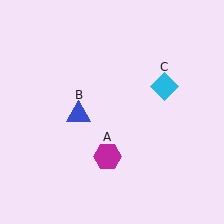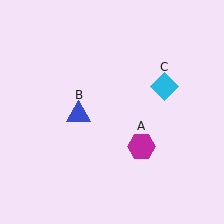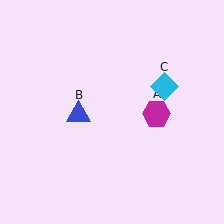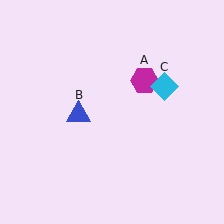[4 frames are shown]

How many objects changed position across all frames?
1 object changed position: magenta hexagon (object A).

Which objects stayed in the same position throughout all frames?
Blue triangle (object B) and cyan diamond (object C) remained stationary.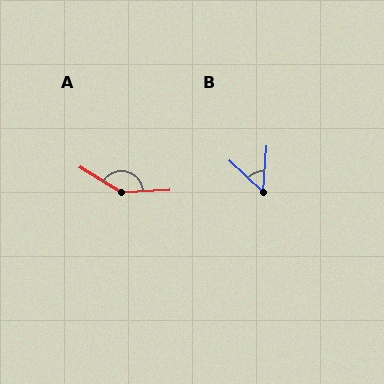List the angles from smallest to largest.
B (51°), A (146°).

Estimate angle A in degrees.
Approximately 146 degrees.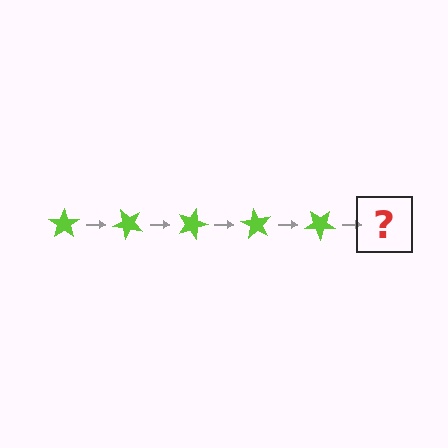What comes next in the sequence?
The next element should be a lime star rotated 225 degrees.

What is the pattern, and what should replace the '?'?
The pattern is that the star rotates 45 degrees each step. The '?' should be a lime star rotated 225 degrees.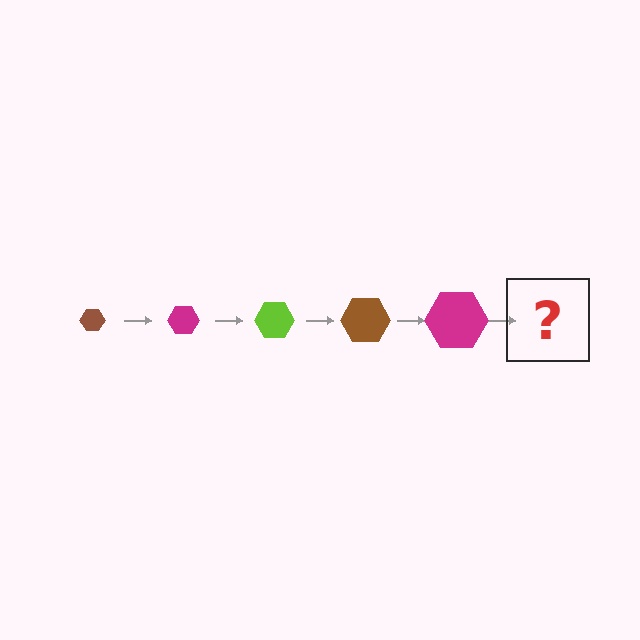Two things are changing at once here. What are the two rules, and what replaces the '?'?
The two rules are that the hexagon grows larger each step and the color cycles through brown, magenta, and lime. The '?' should be a lime hexagon, larger than the previous one.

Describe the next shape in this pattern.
It should be a lime hexagon, larger than the previous one.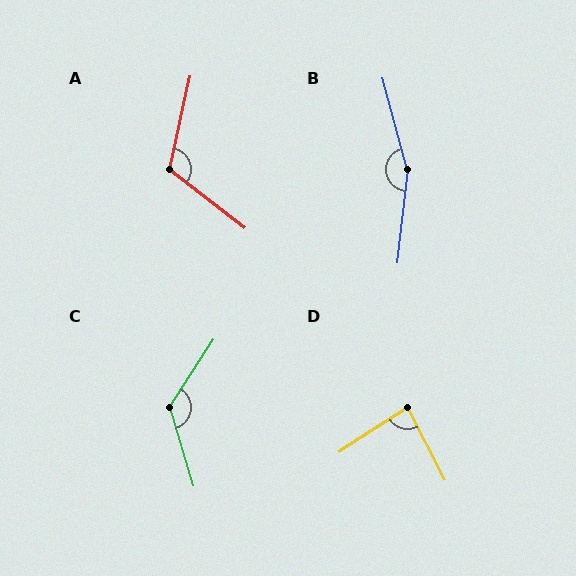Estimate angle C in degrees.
Approximately 130 degrees.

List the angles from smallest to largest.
D (85°), A (115°), C (130°), B (159°).